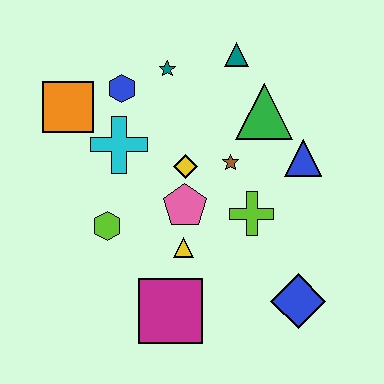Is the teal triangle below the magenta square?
No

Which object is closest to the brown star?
The yellow diamond is closest to the brown star.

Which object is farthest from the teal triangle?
The magenta square is farthest from the teal triangle.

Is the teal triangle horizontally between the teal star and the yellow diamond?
No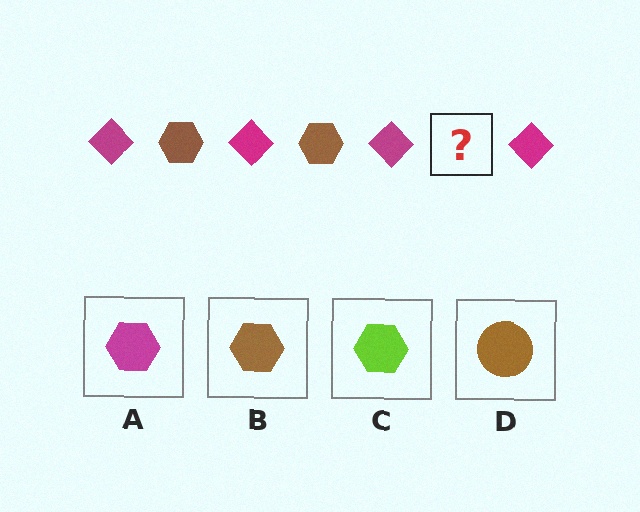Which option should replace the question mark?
Option B.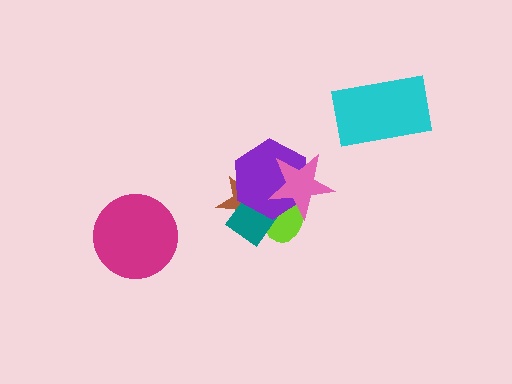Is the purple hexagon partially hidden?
Yes, it is partially covered by another shape.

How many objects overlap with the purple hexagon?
4 objects overlap with the purple hexagon.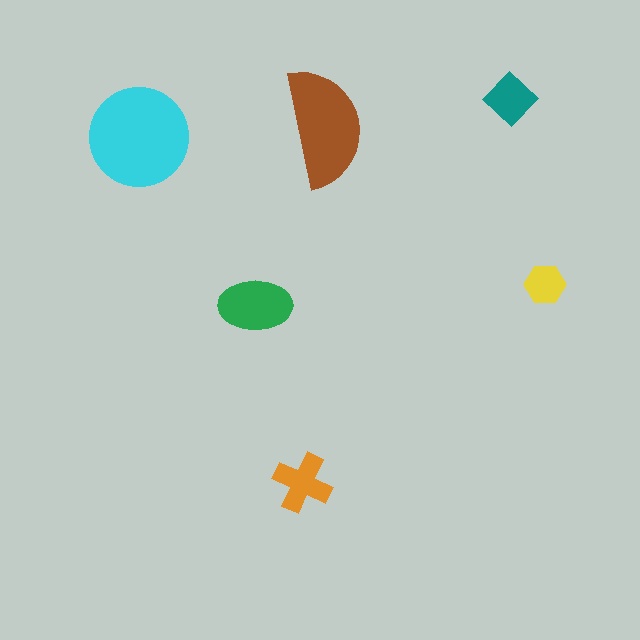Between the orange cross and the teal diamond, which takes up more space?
The orange cross.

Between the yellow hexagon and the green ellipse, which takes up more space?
The green ellipse.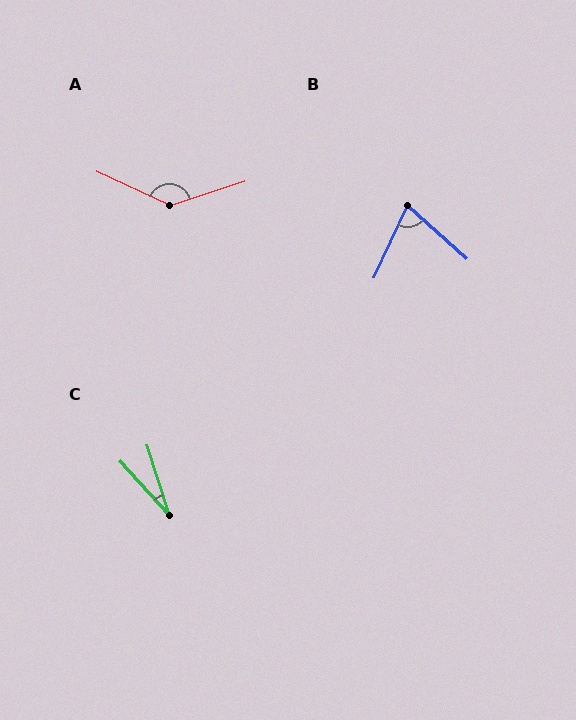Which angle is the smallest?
C, at approximately 24 degrees.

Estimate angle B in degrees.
Approximately 73 degrees.